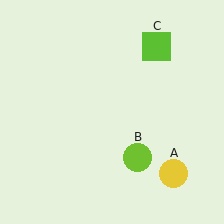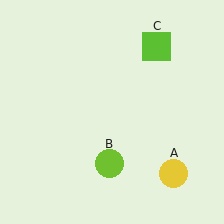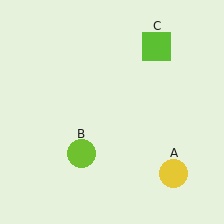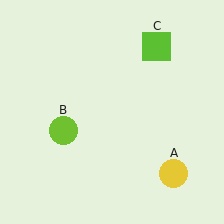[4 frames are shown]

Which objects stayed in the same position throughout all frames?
Yellow circle (object A) and lime square (object C) remained stationary.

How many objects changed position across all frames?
1 object changed position: lime circle (object B).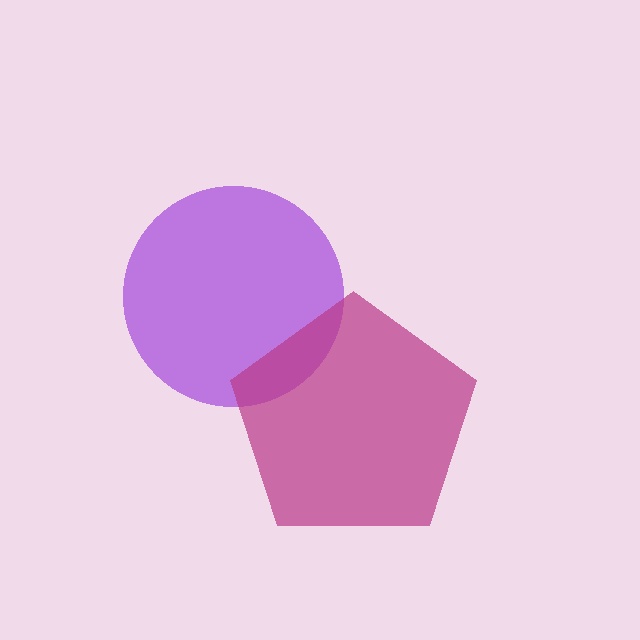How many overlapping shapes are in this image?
There are 2 overlapping shapes in the image.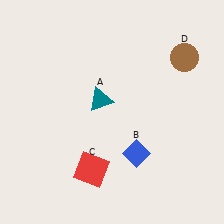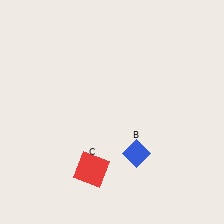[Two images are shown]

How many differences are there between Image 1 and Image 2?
There are 2 differences between the two images.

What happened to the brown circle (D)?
The brown circle (D) was removed in Image 2. It was in the top-right area of Image 1.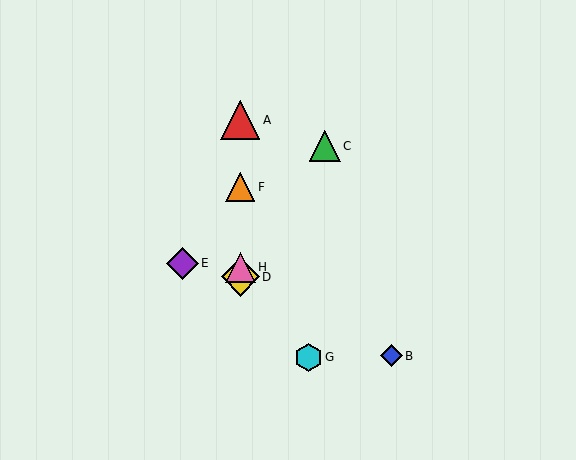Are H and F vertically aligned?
Yes, both are at x≈240.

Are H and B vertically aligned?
No, H is at x≈240 and B is at x≈391.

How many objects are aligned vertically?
4 objects (A, D, F, H) are aligned vertically.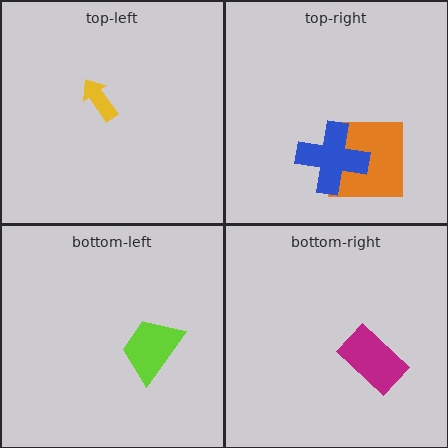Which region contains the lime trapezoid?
The bottom-left region.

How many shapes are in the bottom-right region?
1.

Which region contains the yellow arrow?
The top-left region.